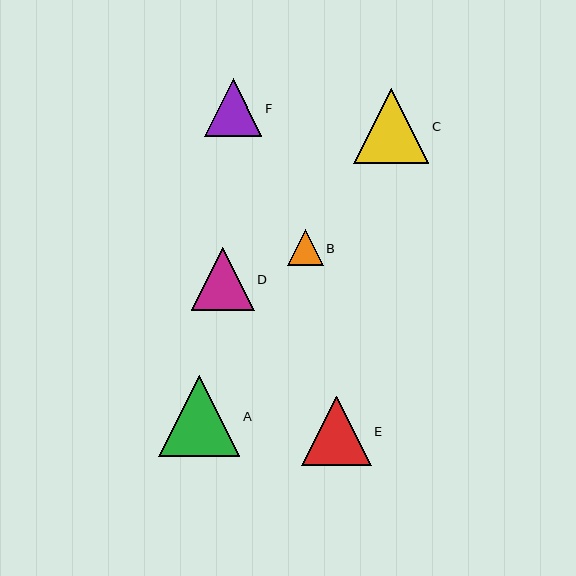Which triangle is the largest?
Triangle A is the largest with a size of approximately 81 pixels.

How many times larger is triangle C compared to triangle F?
Triangle C is approximately 1.3 times the size of triangle F.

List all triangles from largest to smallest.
From largest to smallest: A, C, E, D, F, B.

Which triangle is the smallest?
Triangle B is the smallest with a size of approximately 36 pixels.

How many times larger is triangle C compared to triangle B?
Triangle C is approximately 2.1 times the size of triangle B.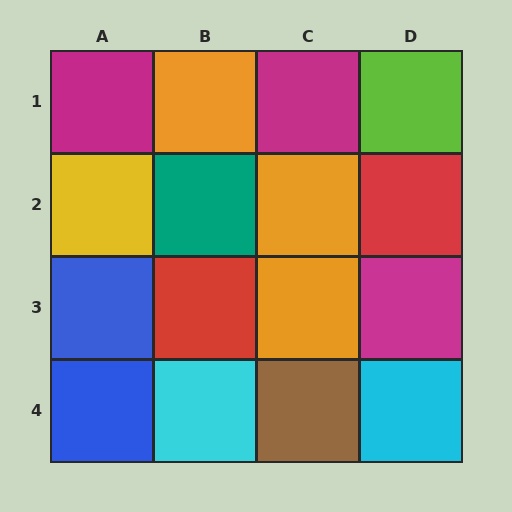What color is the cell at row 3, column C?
Orange.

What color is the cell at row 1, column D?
Lime.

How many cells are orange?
3 cells are orange.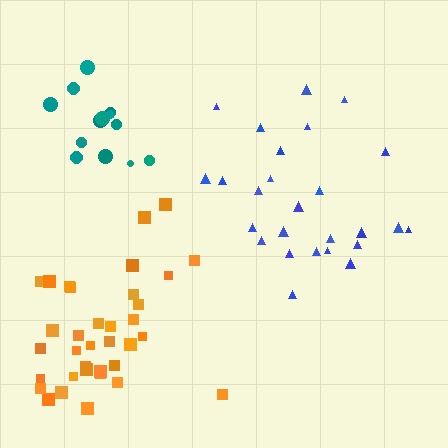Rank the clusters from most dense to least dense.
orange, teal, blue.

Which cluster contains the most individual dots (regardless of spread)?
Orange (35).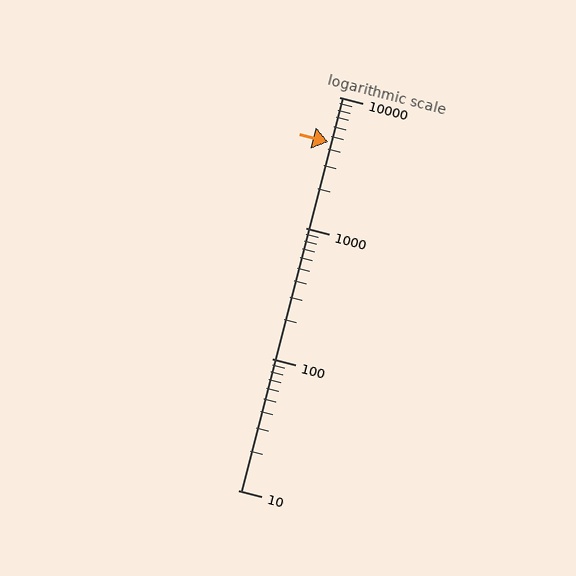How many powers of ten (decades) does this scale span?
The scale spans 3 decades, from 10 to 10000.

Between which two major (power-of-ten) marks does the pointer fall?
The pointer is between 1000 and 10000.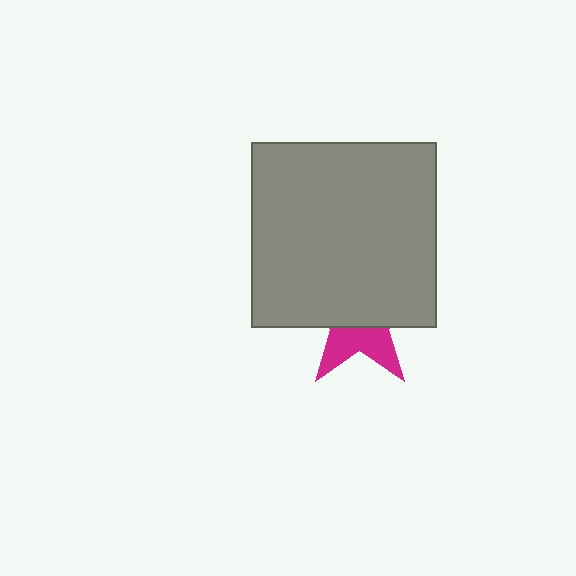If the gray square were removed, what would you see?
You would see the complete magenta star.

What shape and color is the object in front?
The object in front is a gray square.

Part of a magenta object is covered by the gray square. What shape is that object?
It is a star.